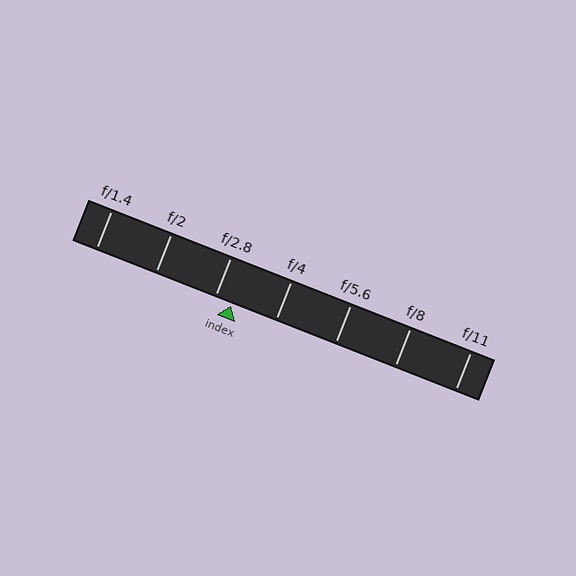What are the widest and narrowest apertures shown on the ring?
The widest aperture shown is f/1.4 and the narrowest is f/11.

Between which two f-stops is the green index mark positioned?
The index mark is between f/2.8 and f/4.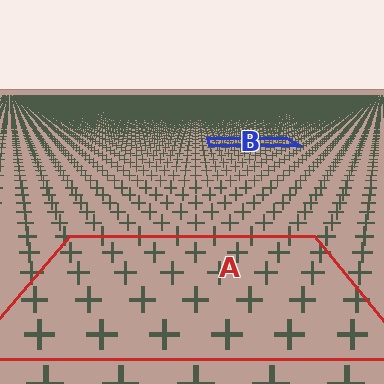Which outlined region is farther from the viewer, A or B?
Region B is farther from the viewer — the texture elements inside it appear smaller and more densely packed.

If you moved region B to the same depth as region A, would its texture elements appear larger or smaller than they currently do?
They would appear larger. At a closer depth, the same texture elements are projected at a bigger on-screen size.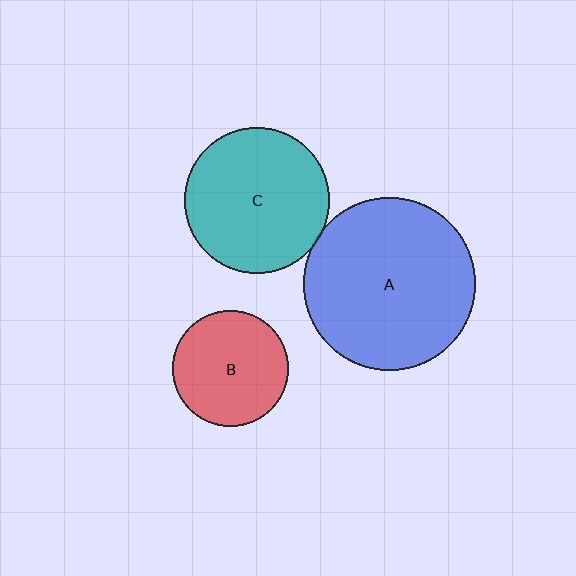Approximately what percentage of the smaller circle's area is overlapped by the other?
Approximately 5%.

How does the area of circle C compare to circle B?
Approximately 1.6 times.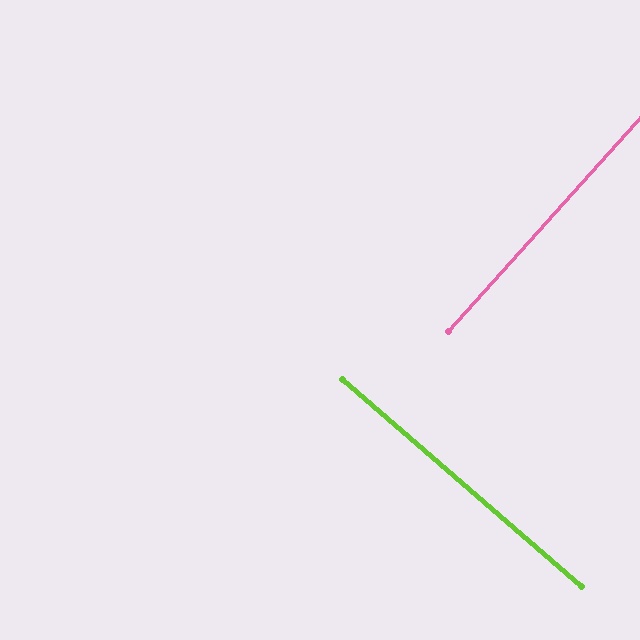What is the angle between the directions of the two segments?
Approximately 89 degrees.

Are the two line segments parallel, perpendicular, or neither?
Perpendicular — they meet at approximately 89°.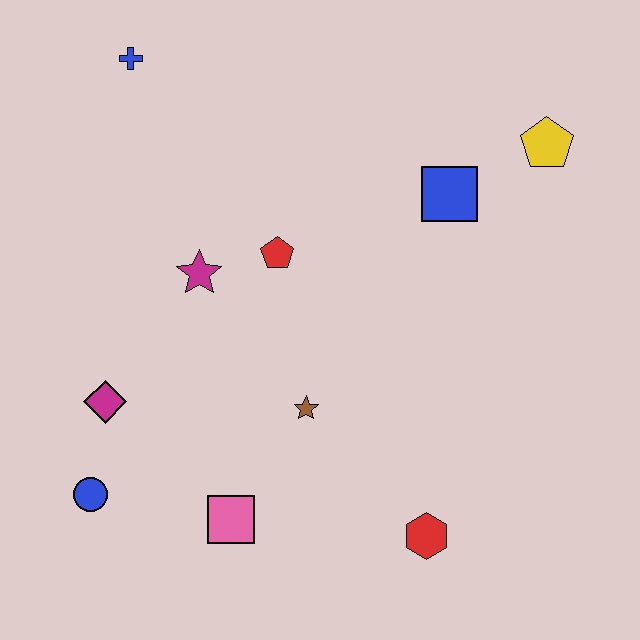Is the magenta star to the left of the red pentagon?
Yes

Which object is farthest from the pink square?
The yellow pentagon is farthest from the pink square.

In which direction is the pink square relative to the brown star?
The pink square is below the brown star.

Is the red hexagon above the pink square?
No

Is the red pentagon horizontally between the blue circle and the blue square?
Yes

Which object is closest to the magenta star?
The red pentagon is closest to the magenta star.